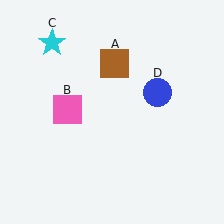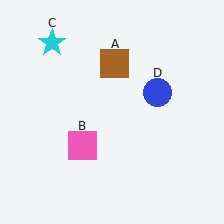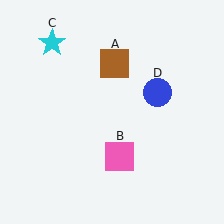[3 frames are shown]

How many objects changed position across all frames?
1 object changed position: pink square (object B).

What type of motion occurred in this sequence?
The pink square (object B) rotated counterclockwise around the center of the scene.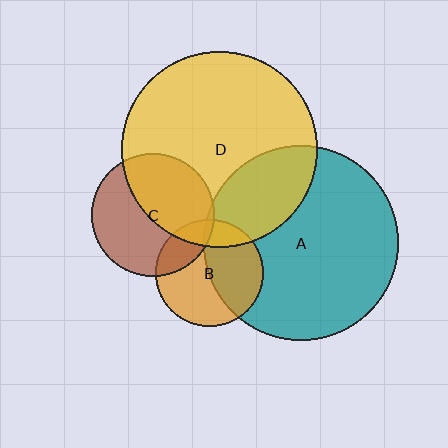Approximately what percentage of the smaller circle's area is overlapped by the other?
Approximately 5%.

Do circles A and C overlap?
Yes.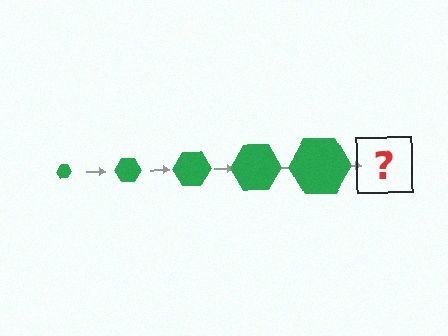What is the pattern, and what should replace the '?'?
The pattern is that the hexagon gets progressively larger each step. The '?' should be a green hexagon, larger than the previous one.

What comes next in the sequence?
The next element should be a green hexagon, larger than the previous one.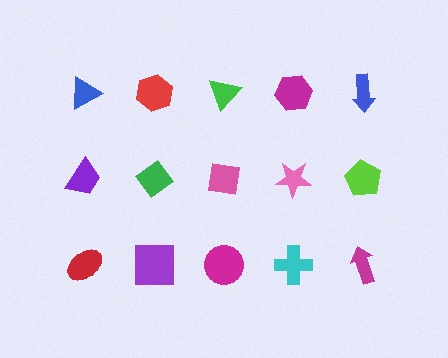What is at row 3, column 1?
A red ellipse.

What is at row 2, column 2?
A green diamond.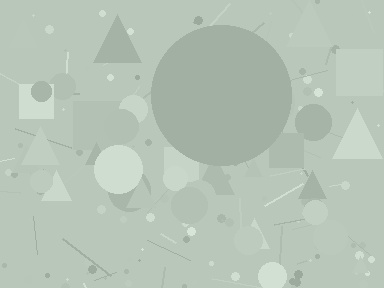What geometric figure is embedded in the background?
A circle is embedded in the background.